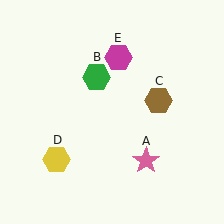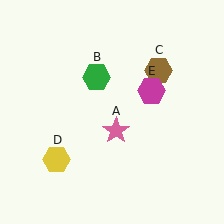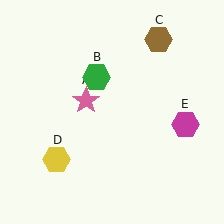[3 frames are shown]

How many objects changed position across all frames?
3 objects changed position: pink star (object A), brown hexagon (object C), magenta hexagon (object E).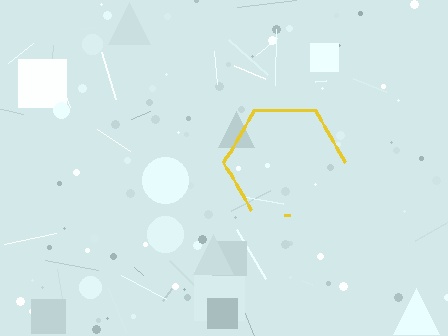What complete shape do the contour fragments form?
The contour fragments form a hexagon.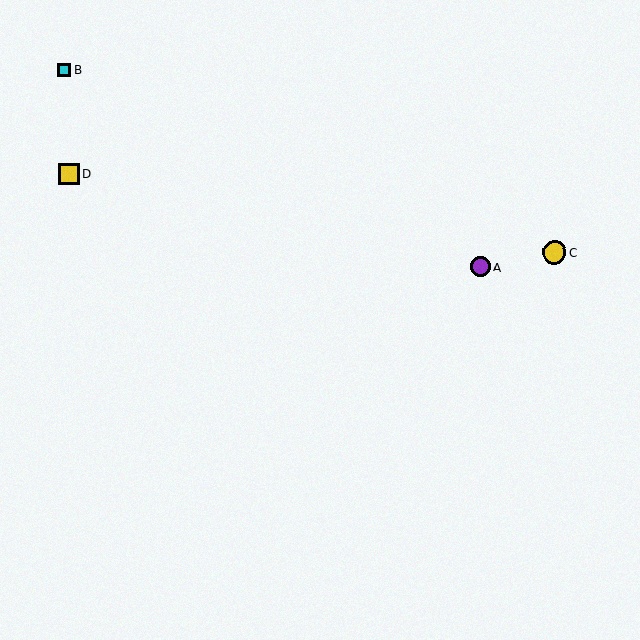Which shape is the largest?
The yellow circle (labeled C) is the largest.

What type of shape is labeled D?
Shape D is a yellow square.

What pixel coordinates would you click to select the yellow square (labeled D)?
Click at (69, 174) to select the yellow square D.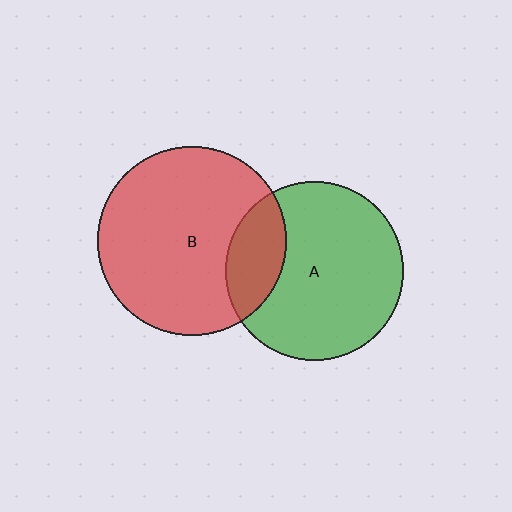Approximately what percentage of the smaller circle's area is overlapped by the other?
Approximately 20%.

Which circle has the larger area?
Circle B (red).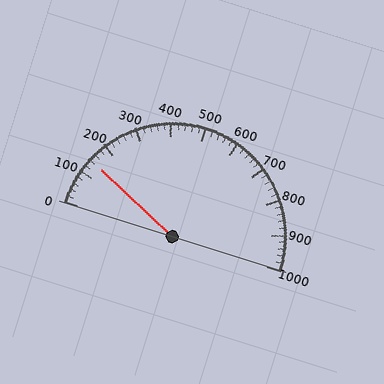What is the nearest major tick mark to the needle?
The nearest major tick mark is 100.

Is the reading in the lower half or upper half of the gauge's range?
The reading is in the lower half of the range (0 to 1000).